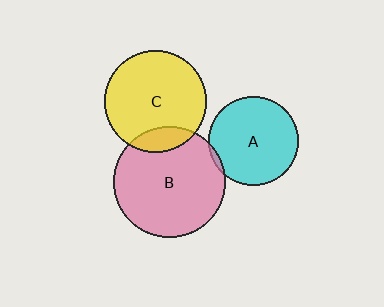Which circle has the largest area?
Circle B (pink).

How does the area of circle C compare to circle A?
Approximately 1.3 times.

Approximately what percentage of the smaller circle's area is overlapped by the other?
Approximately 15%.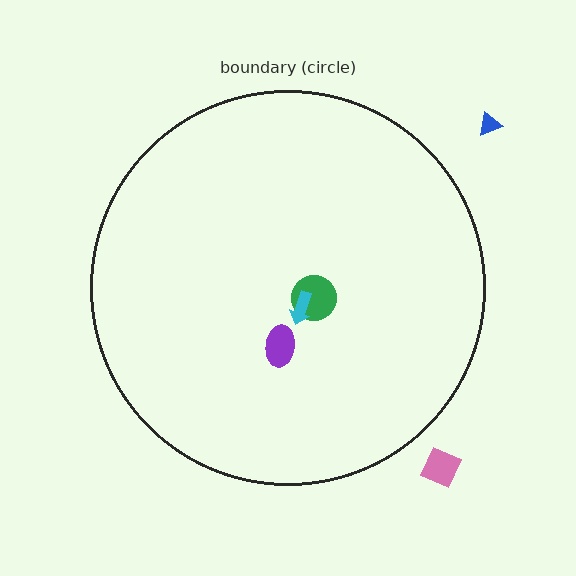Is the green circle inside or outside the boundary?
Inside.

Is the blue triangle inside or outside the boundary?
Outside.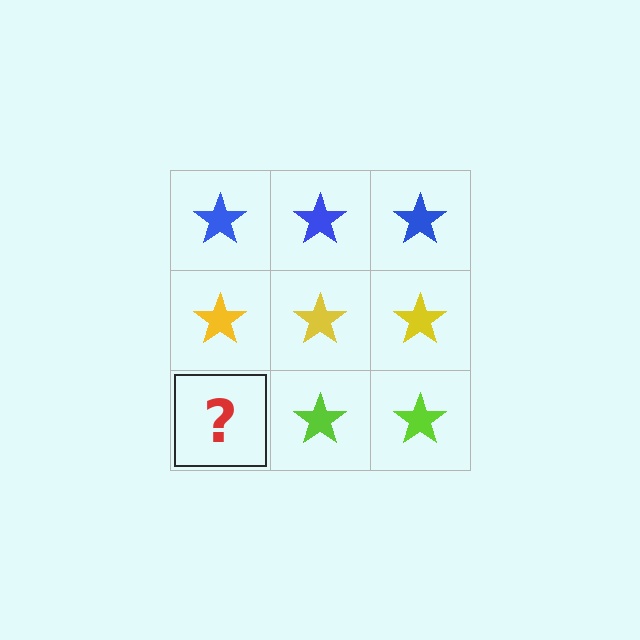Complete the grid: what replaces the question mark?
The question mark should be replaced with a lime star.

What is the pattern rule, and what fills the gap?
The rule is that each row has a consistent color. The gap should be filled with a lime star.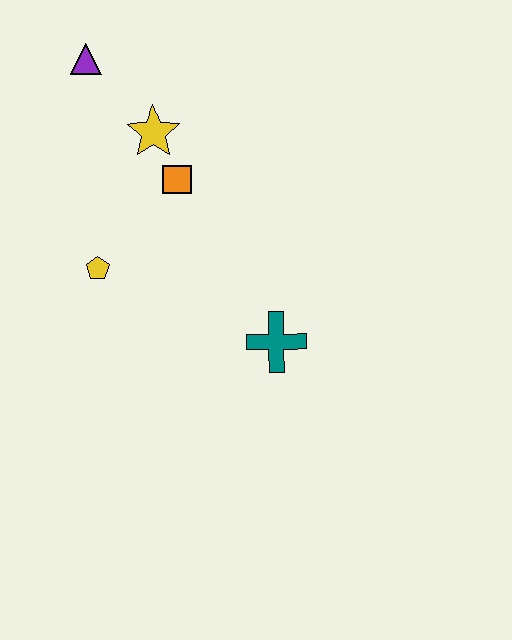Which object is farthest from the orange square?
The teal cross is farthest from the orange square.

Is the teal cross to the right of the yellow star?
Yes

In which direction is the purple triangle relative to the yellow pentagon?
The purple triangle is above the yellow pentagon.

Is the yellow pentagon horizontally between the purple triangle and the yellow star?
Yes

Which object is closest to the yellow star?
The orange square is closest to the yellow star.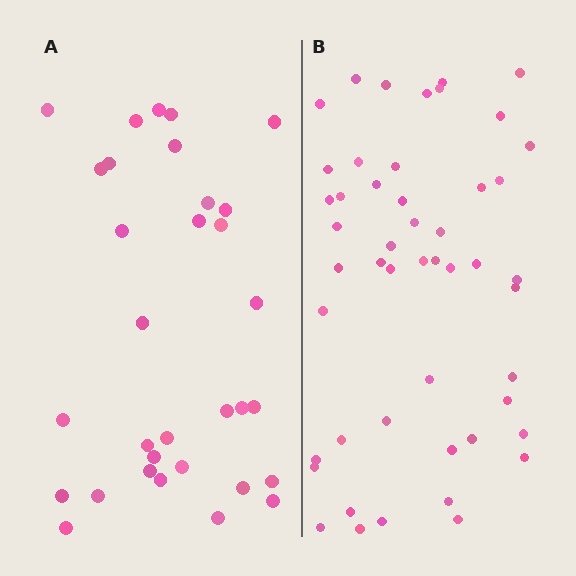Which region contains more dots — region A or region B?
Region B (the right region) has more dots.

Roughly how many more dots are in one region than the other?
Region B has approximately 15 more dots than region A.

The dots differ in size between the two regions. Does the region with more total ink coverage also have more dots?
No. Region A has more total ink coverage because its dots are larger, but region B actually contains more individual dots. Total area can be misleading — the number of items is what matters here.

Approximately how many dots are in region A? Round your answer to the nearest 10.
About 30 dots. (The exact count is 32, which rounds to 30.)